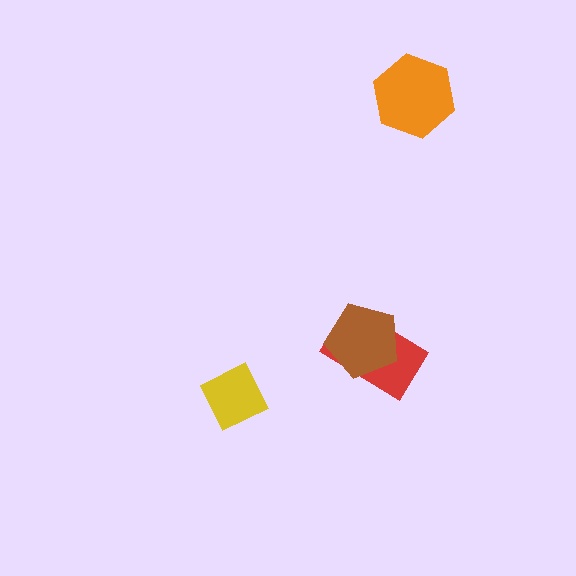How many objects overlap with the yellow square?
0 objects overlap with the yellow square.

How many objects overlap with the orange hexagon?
0 objects overlap with the orange hexagon.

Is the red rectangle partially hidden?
Yes, it is partially covered by another shape.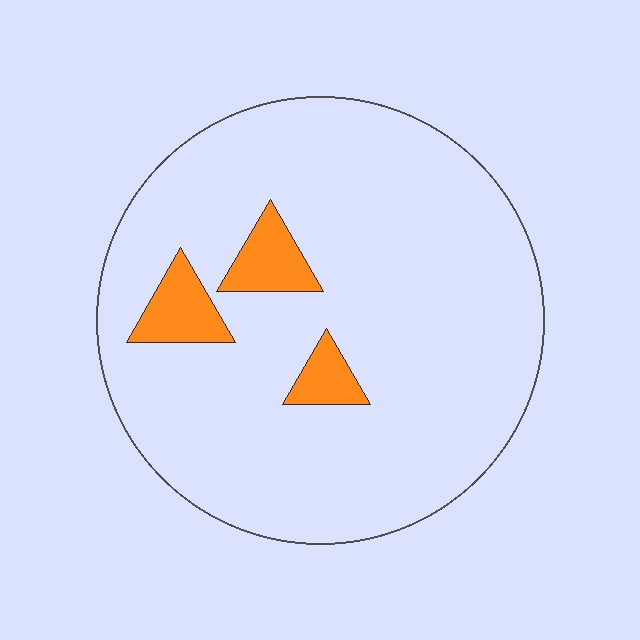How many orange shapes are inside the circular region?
3.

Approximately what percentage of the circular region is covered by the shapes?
Approximately 10%.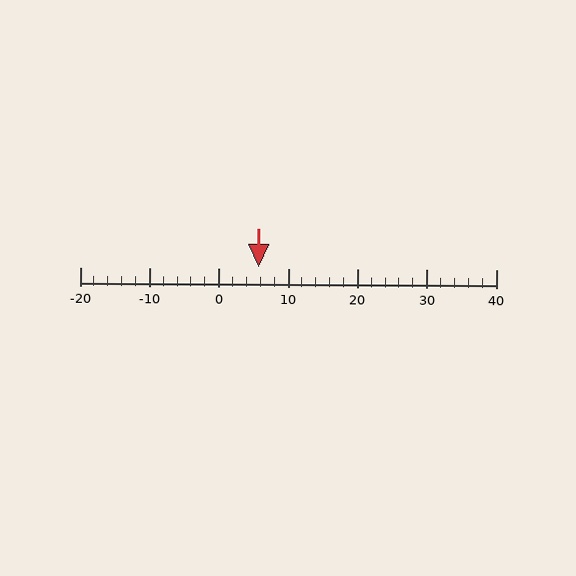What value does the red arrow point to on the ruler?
The red arrow points to approximately 6.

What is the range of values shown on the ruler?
The ruler shows values from -20 to 40.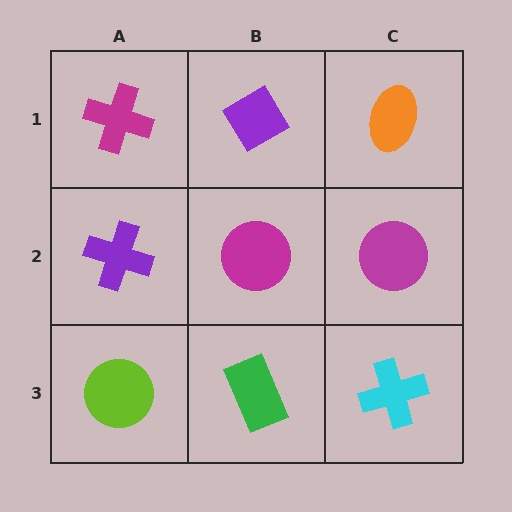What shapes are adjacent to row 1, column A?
A purple cross (row 2, column A), a purple diamond (row 1, column B).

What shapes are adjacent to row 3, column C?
A magenta circle (row 2, column C), a green rectangle (row 3, column B).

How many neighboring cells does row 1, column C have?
2.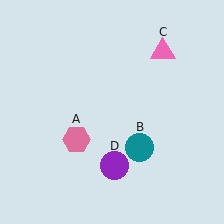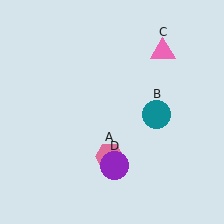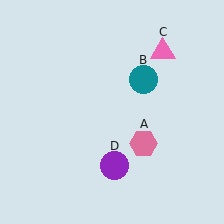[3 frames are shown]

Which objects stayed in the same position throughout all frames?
Pink triangle (object C) and purple circle (object D) remained stationary.